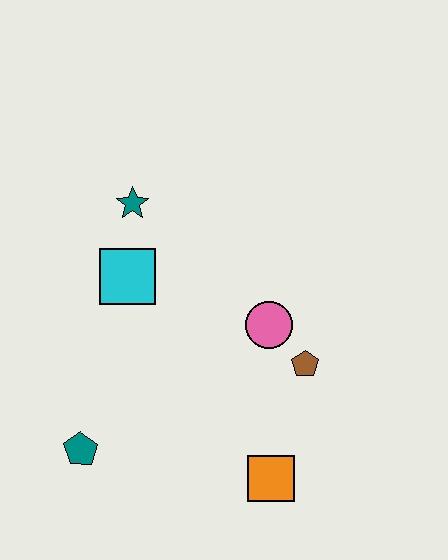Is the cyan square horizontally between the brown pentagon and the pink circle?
No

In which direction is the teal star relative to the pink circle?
The teal star is to the left of the pink circle.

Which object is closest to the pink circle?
The brown pentagon is closest to the pink circle.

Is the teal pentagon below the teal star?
Yes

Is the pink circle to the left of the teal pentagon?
No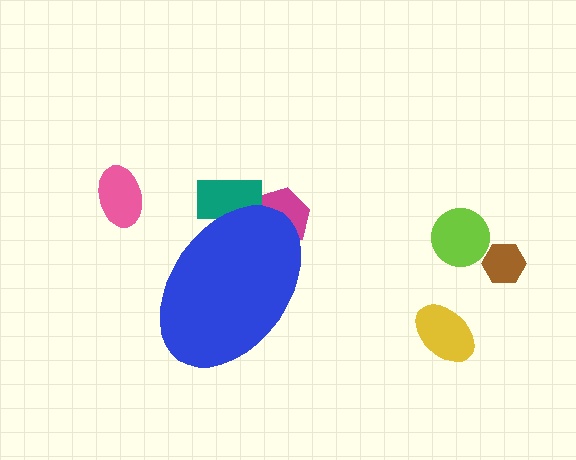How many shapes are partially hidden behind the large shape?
2 shapes are partially hidden.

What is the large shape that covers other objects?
A blue ellipse.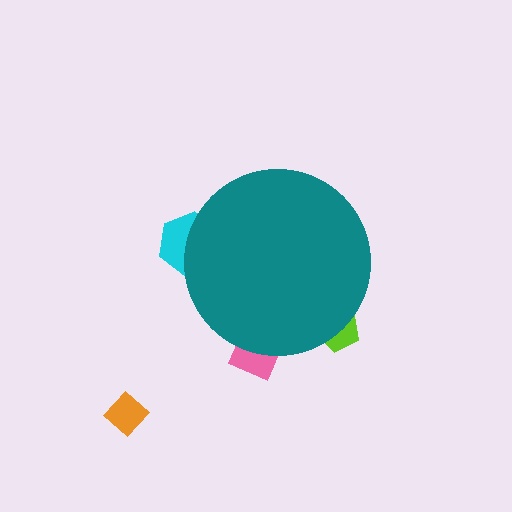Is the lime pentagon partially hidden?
Yes, the lime pentagon is partially hidden behind the teal circle.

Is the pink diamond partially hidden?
Yes, the pink diamond is partially hidden behind the teal circle.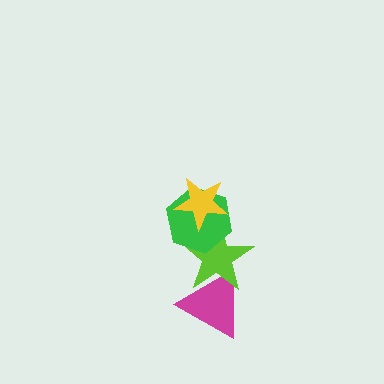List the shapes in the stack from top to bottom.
From top to bottom: the yellow star, the green hexagon, the lime star, the magenta triangle.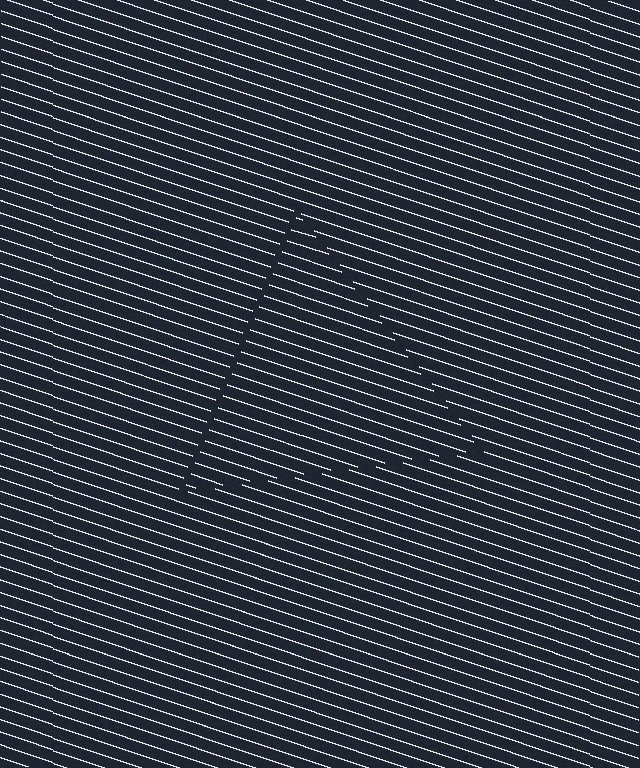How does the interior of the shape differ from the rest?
The interior of the shape contains the same grating, shifted by half a period — the contour is defined by the phase discontinuity where line-ends from the inner and outer gratings abut.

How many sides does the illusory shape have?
3 sides — the line-ends trace a triangle.